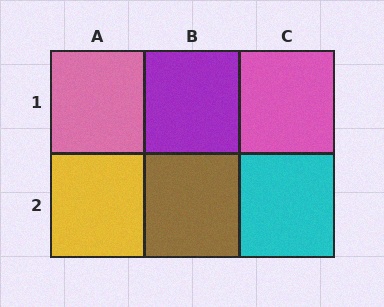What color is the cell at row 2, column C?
Cyan.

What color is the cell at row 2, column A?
Yellow.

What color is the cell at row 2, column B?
Brown.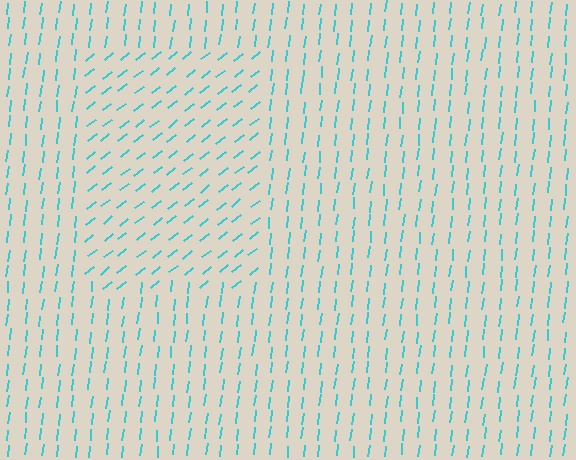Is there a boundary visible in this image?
Yes, there is a texture boundary formed by a change in line orientation.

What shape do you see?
I see a rectangle.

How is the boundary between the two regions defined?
The boundary is defined purely by a change in line orientation (approximately 45 degrees difference). All lines are the same color and thickness.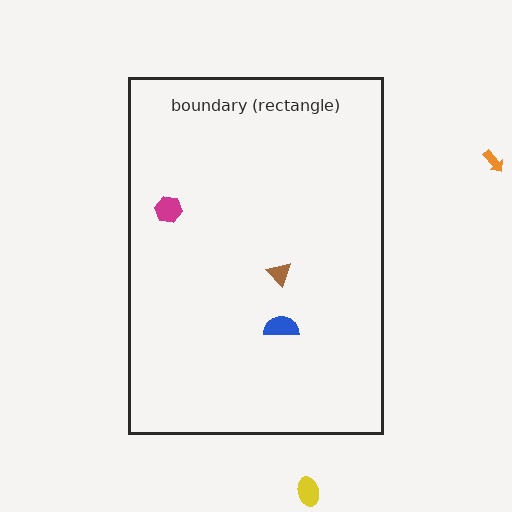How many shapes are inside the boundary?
3 inside, 2 outside.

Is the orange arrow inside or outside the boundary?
Outside.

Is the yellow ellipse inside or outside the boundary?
Outside.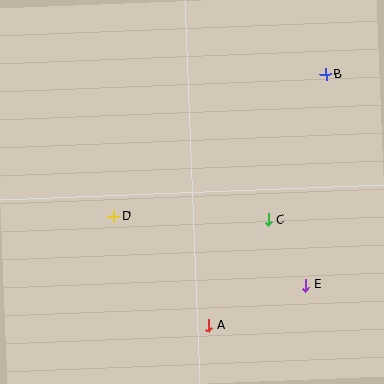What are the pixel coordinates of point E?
Point E is at (305, 285).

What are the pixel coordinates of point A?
Point A is at (209, 326).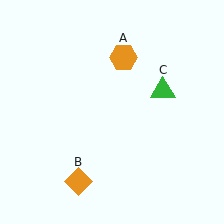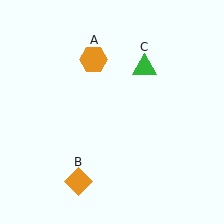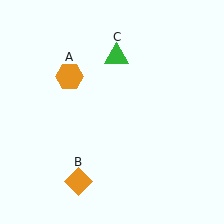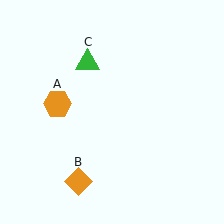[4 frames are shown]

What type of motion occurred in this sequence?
The orange hexagon (object A), green triangle (object C) rotated counterclockwise around the center of the scene.